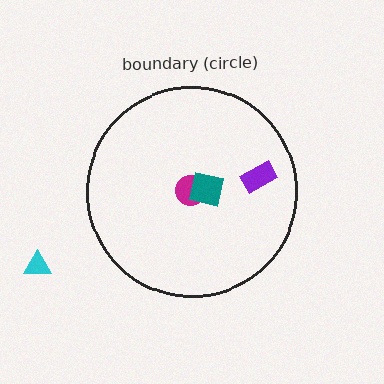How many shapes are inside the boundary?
3 inside, 1 outside.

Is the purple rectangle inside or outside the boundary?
Inside.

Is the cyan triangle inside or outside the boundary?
Outside.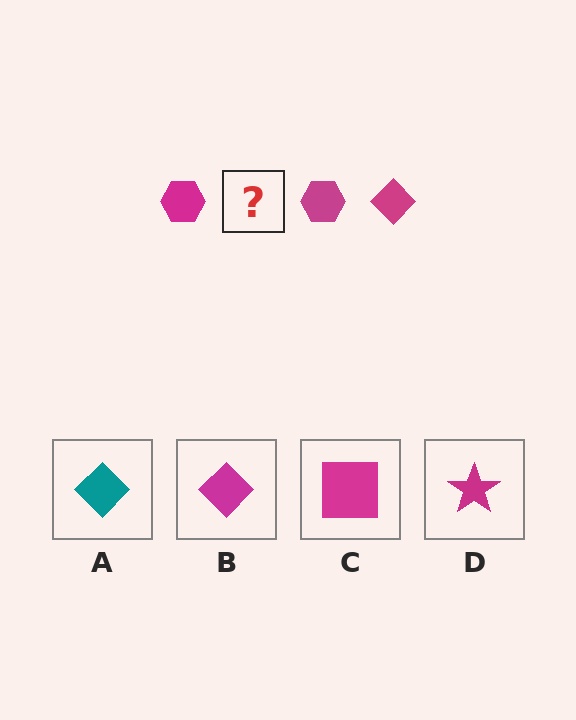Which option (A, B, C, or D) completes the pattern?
B.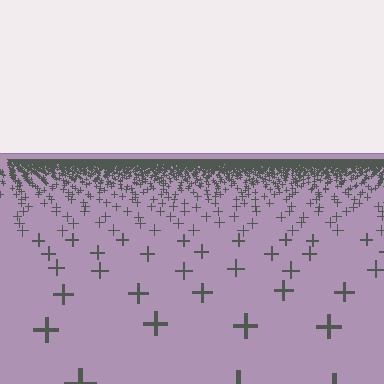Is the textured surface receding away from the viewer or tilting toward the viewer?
The surface is receding away from the viewer. Texture elements get smaller and denser toward the top.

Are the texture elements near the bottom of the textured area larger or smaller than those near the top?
Larger. Near the bottom, elements are closer to the viewer and appear at a bigger on-screen size.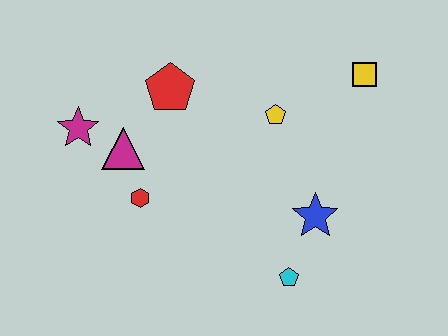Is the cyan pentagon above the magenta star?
No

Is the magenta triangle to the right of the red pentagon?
No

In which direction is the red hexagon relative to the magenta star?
The red hexagon is below the magenta star.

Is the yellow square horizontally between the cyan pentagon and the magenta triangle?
No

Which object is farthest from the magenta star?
The yellow square is farthest from the magenta star.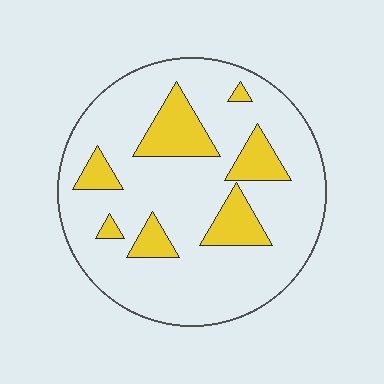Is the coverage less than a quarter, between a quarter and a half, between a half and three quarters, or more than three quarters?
Less than a quarter.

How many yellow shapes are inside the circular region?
7.